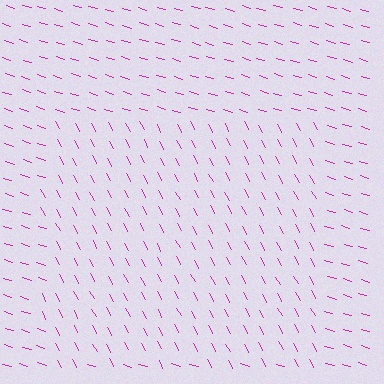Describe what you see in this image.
The image is filled with small magenta line segments. A rectangle region in the image has lines oriented differently from the surrounding lines, creating a visible texture boundary.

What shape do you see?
I see a rectangle.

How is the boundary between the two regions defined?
The boundary is defined purely by a change in line orientation (approximately 45 degrees difference). All lines are the same color and thickness.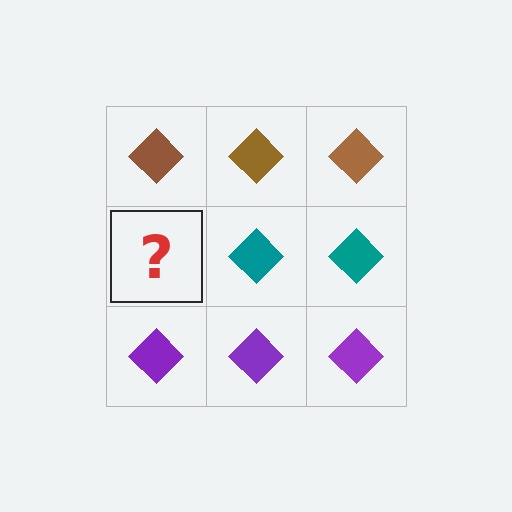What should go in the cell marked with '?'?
The missing cell should contain a teal diamond.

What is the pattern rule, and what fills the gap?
The rule is that each row has a consistent color. The gap should be filled with a teal diamond.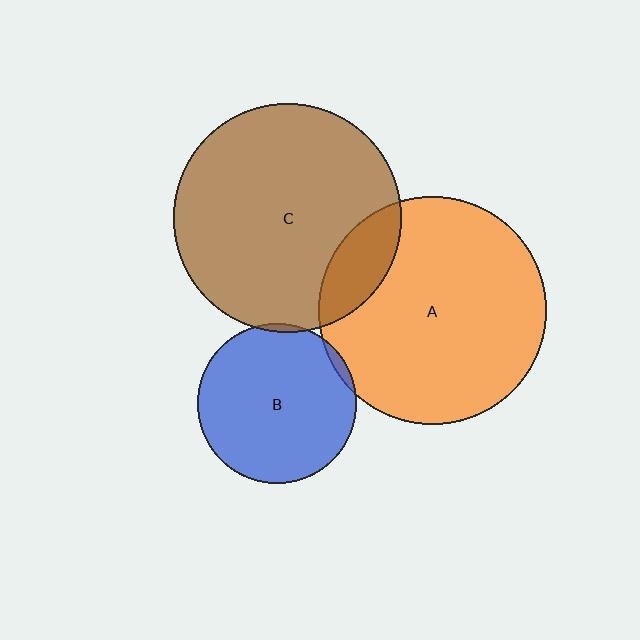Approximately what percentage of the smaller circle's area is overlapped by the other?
Approximately 15%.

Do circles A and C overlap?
Yes.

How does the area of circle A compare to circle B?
Approximately 2.0 times.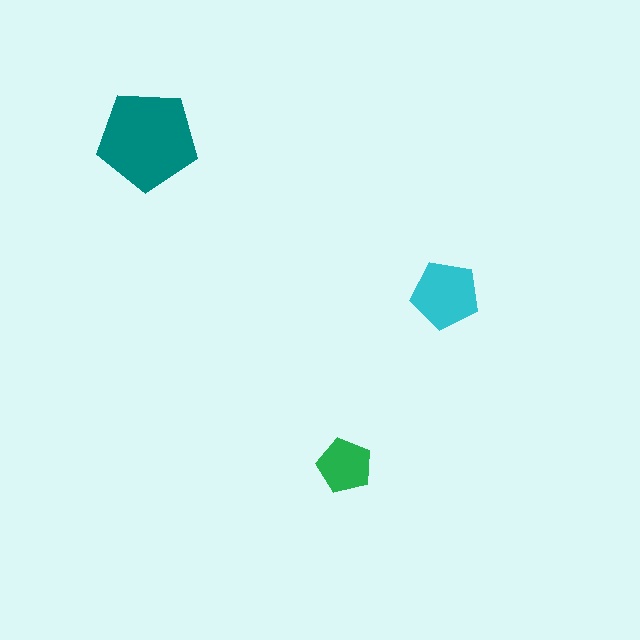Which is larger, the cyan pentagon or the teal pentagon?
The teal one.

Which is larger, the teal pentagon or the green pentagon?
The teal one.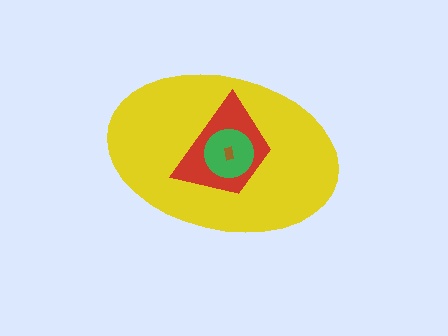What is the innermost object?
The brown rectangle.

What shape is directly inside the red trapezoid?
The green circle.